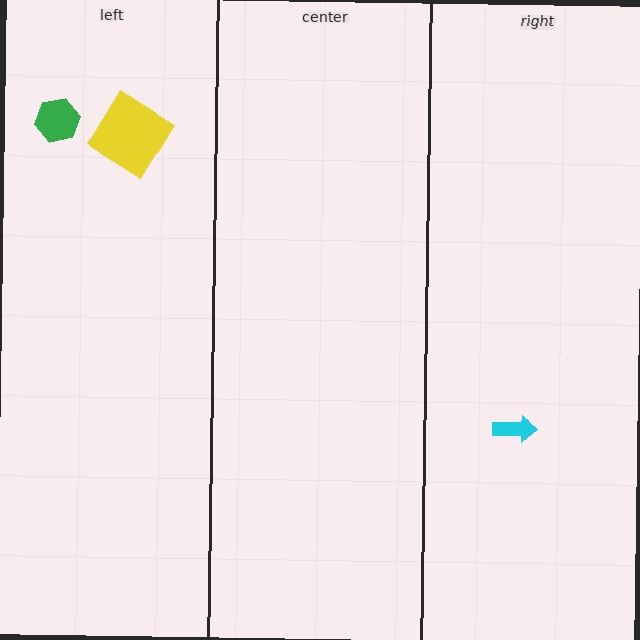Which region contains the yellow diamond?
The left region.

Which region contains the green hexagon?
The left region.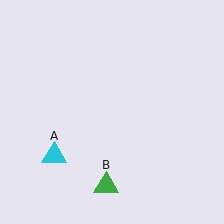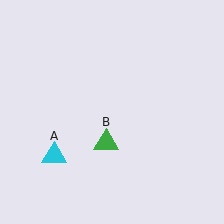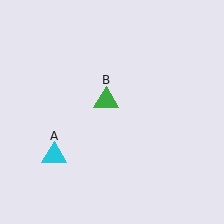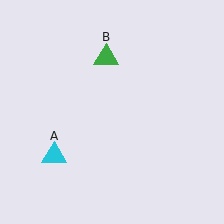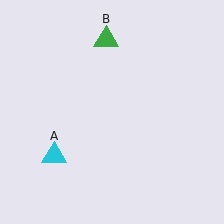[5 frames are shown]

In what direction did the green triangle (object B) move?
The green triangle (object B) moved up.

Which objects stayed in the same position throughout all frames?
Cyan triangle (object A) remained stationary.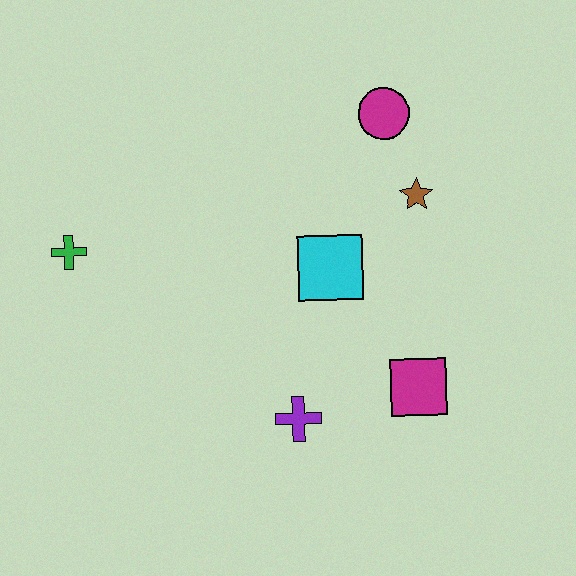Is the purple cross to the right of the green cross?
Yes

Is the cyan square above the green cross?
No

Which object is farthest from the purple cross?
The magenta circle is farthest from the purple cross.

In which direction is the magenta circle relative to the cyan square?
The magenta circle is above the cyan square.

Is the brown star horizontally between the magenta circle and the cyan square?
No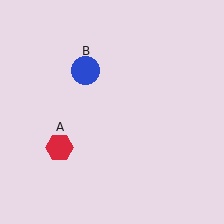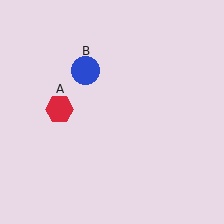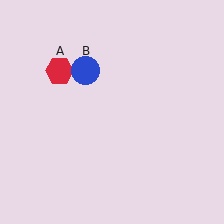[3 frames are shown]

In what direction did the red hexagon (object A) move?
The red hexagon (object A) moved up.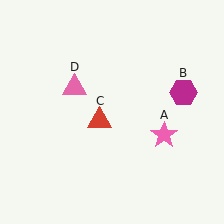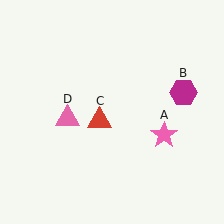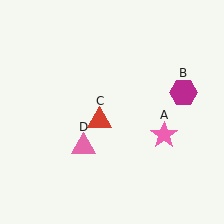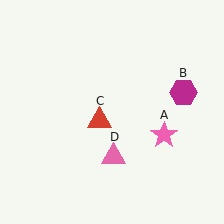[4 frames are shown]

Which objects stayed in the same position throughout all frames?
Pink star (object A) and magenta hexagon (object B) and red triangle (object C) remained stationary.